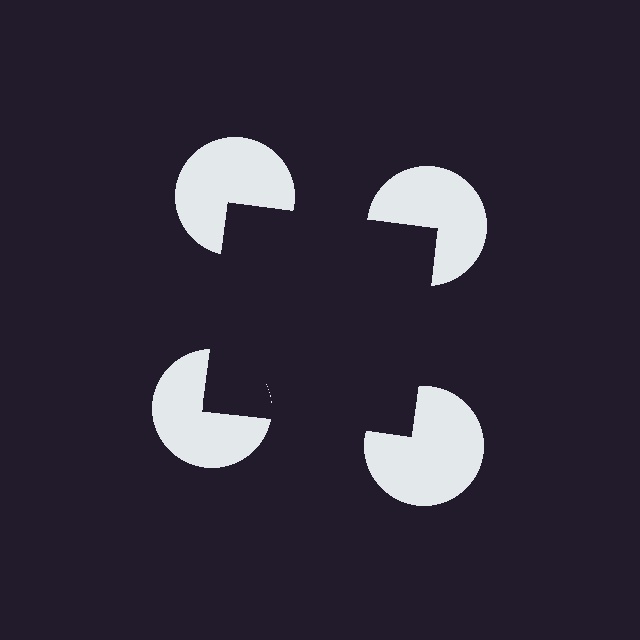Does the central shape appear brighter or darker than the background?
It typically appears slightly darker than the background, even though no actual brightness change is drawn.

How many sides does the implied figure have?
4 sides.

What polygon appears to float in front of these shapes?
An illusory square — its edges are inferred from the aligned wedge cuts in the pac-man discs, not physically drawn.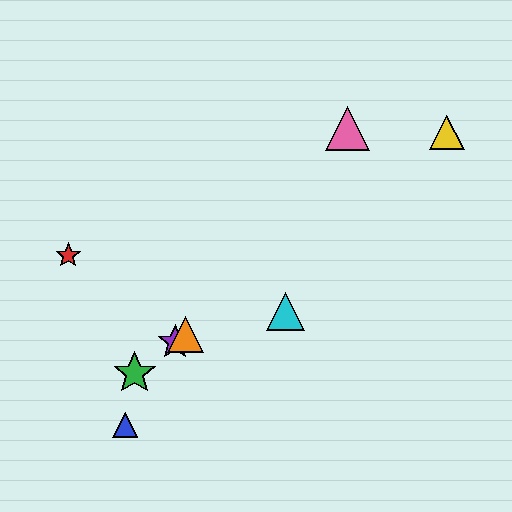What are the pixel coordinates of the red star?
The red star is at (68, 255).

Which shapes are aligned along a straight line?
The green star, the yellow triangle, the purple star, the orange triangle are aligned along a straight line.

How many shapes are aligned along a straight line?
4 shapes (the green star, the yellow triangle, the purple star, the orange triangle) are aligned along a straight line.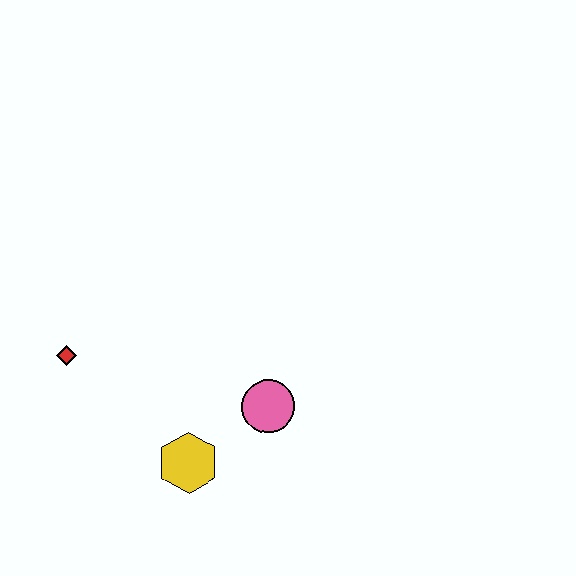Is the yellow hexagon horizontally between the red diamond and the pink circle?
Yes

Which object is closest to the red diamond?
The yellow hexagon is closest to the red diamond.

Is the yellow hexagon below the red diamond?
Yes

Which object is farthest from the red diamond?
The pink circle is farthest from the red diamond.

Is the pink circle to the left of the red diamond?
No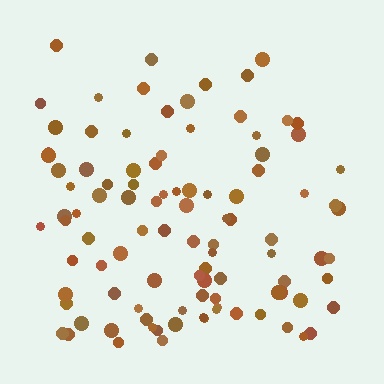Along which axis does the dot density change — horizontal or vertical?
Vertical.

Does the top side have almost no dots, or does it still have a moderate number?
Still a moderate number, just noticeably fewer than the bottom.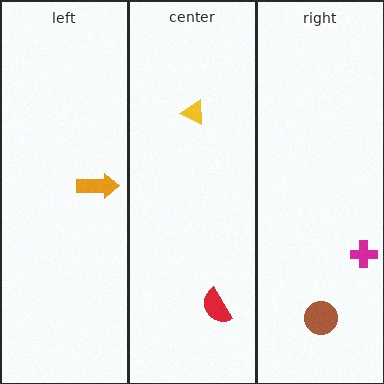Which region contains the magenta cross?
The right region.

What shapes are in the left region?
The orange arrow.